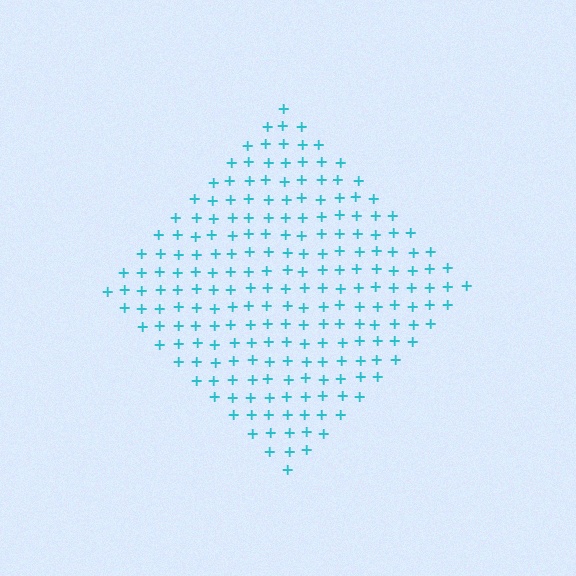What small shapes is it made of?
It is made of small plus signs.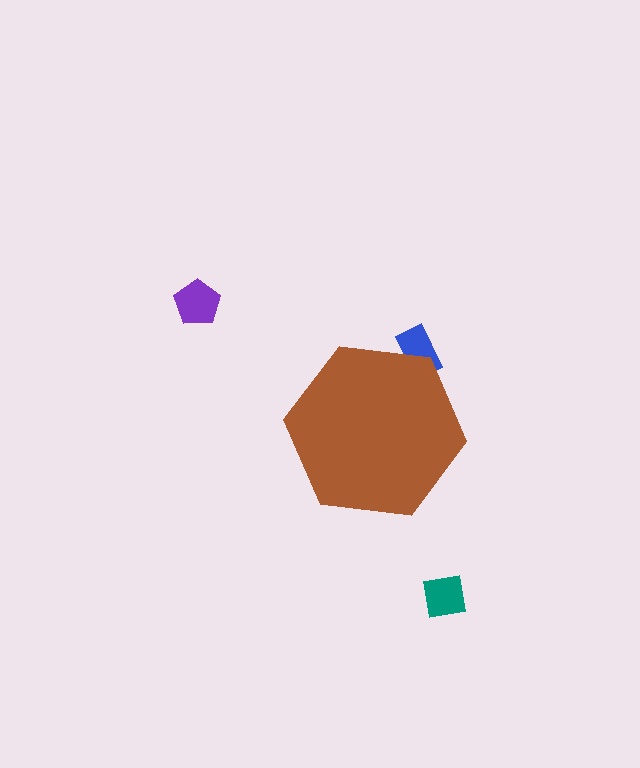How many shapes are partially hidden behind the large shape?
1 shape is partially hidden.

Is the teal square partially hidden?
No, the teal square is fully visible.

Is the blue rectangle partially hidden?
Yes, the blue rectangle is partially hidden behind the brown hexagon.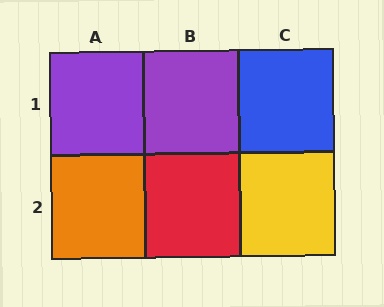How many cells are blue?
1 cell is blue.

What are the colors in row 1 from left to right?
Purple, purple, blue.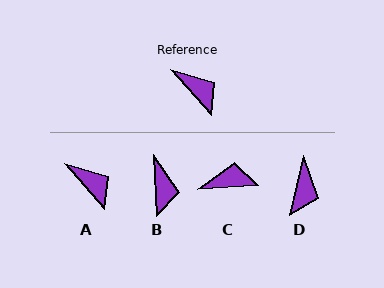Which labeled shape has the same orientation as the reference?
A.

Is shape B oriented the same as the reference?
No, it is off by about 38 degrees.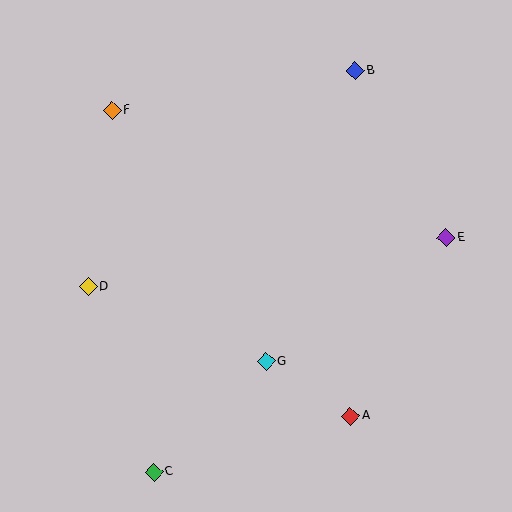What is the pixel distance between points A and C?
The distance between A and C is 204 pixels.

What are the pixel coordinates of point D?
Point D is at (88, 287).